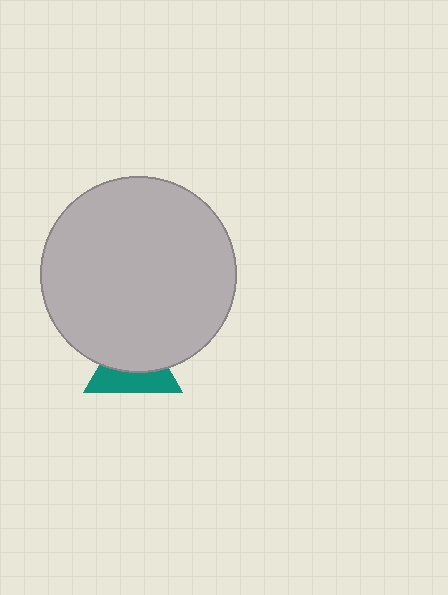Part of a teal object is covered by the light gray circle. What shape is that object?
It is a triangle.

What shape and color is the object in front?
The object in front is a light gray circle.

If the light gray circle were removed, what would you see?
You would see the complete teal triangle.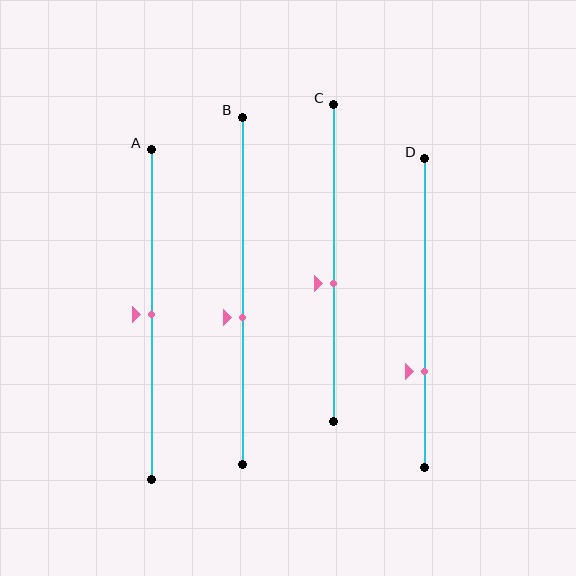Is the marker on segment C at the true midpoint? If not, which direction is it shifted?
No, the marker on segment C is shifted downward by about 6% of the segment length.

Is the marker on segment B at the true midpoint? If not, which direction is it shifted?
No, the marker on segment B is shifted downward by about 8% of the segment length.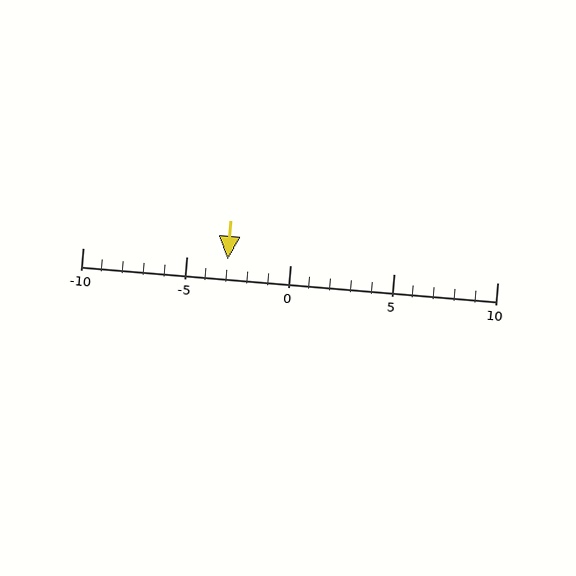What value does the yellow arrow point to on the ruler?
The yellow arrow points to approximately -3.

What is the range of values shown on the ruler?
The ruler shows values from -10 to 10.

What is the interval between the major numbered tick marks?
The major tick marks are spaced 5 units apart.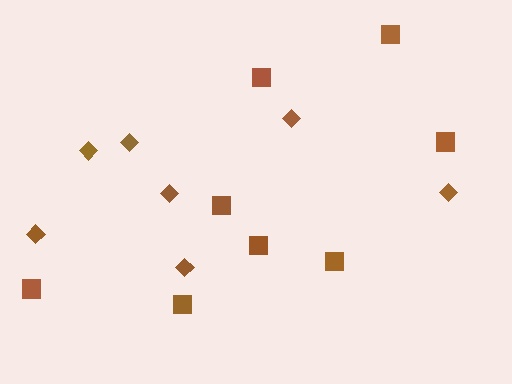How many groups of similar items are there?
There are 2 groups: one group of squares (8) and one group of diamonds (7).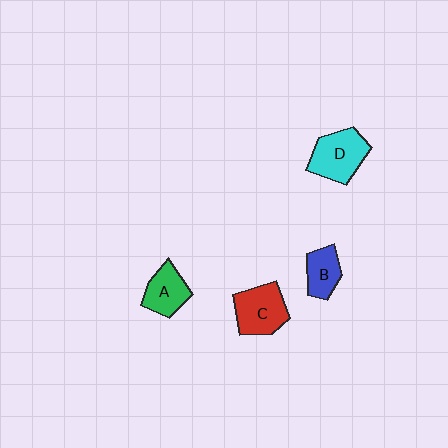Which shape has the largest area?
Shape D (cyan).